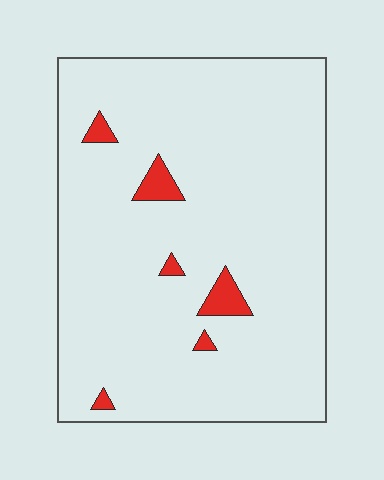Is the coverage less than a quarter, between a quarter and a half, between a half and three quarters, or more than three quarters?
Less than a quarter.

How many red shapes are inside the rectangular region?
6.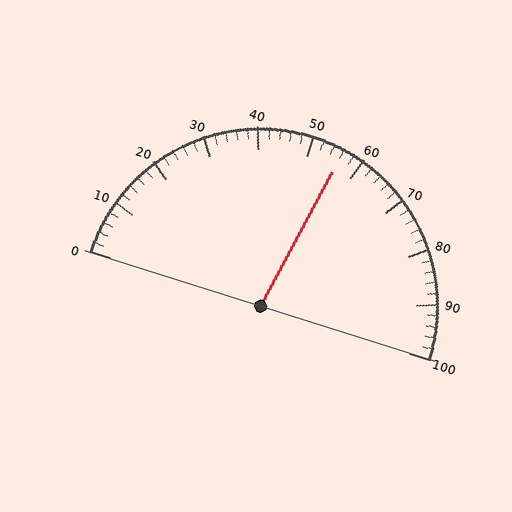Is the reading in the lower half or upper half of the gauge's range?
The reading is in the upper half of the range (0 to 100).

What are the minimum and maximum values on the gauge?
The gauge ranges from 0 to 100.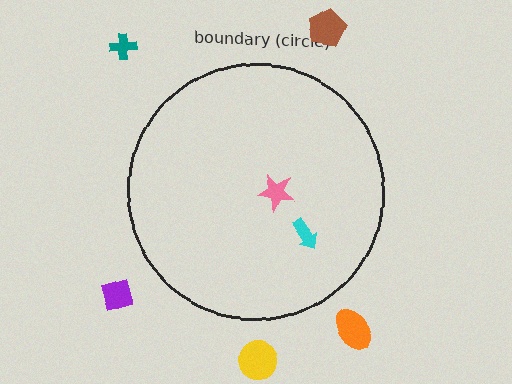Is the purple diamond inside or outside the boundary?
Outside.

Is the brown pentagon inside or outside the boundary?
Outside.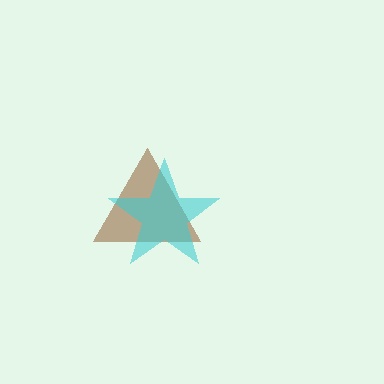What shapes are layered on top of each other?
The layered shapes are: a brown triangle, a cyan star.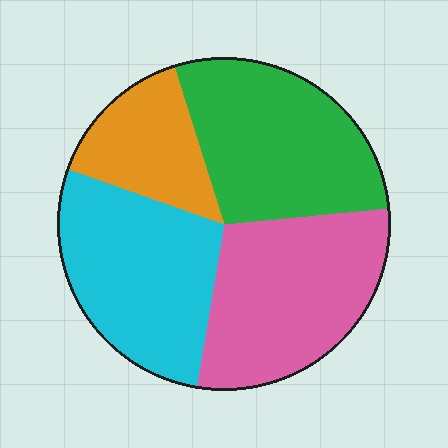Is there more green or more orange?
Green.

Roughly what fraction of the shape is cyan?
Cyan covers 28% of the shape.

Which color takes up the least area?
Orange, at roughly 15%.